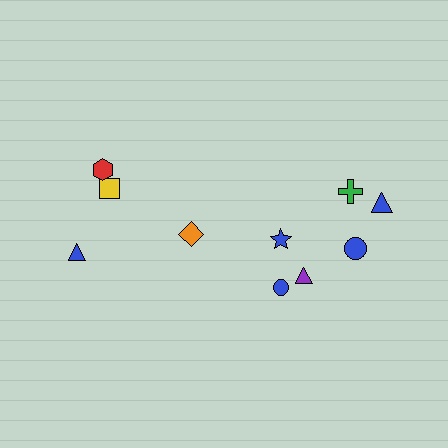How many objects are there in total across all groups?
There are 10 objects.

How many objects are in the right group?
There are 6 objects.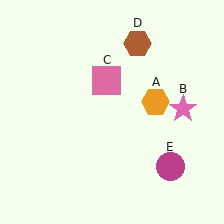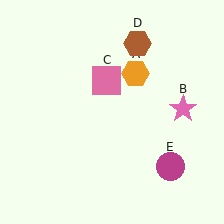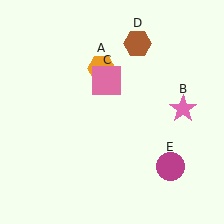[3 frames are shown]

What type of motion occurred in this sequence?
The orange hexagon (object A) rotated counterclockwise around the center of the scene.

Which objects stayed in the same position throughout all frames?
Pink star (object B) and pink square (object C) and brown hexagon (object D) and magenta circle (object E) remained stationary.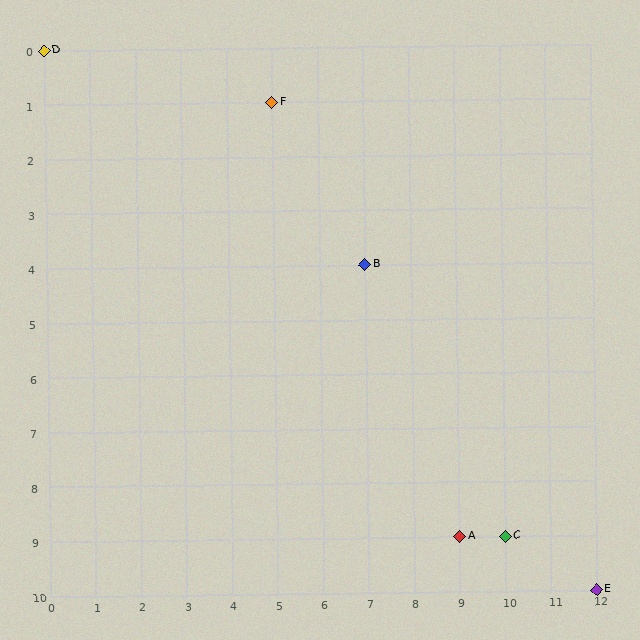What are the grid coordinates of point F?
Point F is at grid coordinates (5, 1).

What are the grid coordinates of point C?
Point C is at grid coordinates (10, 9).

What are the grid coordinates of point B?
Point B is at grid coordinates (7, 4).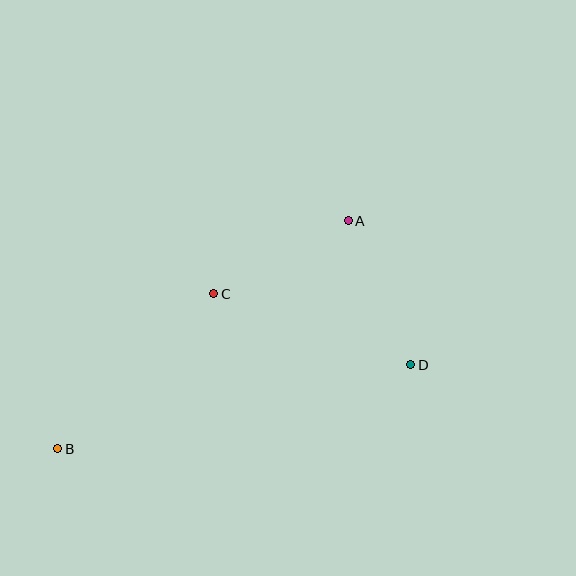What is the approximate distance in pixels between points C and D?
The distance between C and D is approximately 209 pixels.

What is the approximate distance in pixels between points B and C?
The distance between B and C is approximately 220 pixels.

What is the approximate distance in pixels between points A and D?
The distance between A and D is approximately 157 pixels.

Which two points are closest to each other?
Points A and C are closest to each other.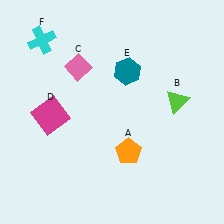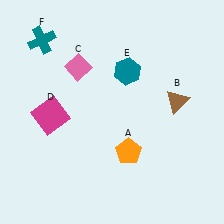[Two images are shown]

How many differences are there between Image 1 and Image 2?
There are 2 differences between the two images.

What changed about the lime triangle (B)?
In Image 1, B is lime. In Image 2, it changed to brown.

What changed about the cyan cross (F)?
In Image 1, F is cyan. In Image 2, it changed to teal.